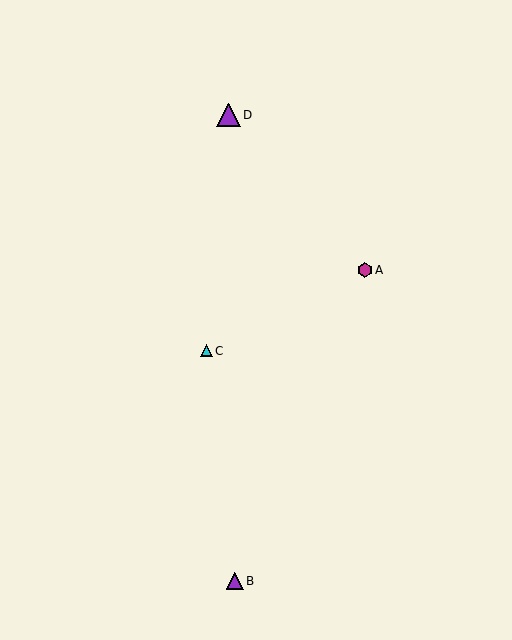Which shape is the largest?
The purple triangle (labeled D) is the largest.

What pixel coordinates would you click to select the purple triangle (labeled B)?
Click at (235, 581) to select the purple triangle B.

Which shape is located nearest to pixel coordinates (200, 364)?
The cyan triangle (labeled C) at (206, 351) is nearest to that location.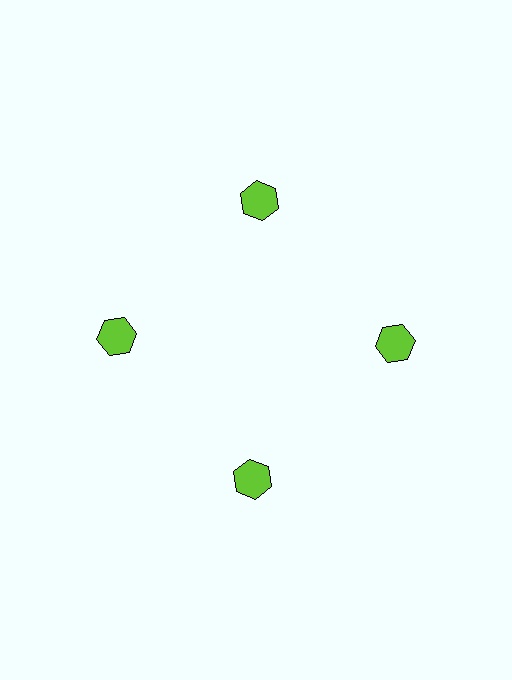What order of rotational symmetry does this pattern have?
This pattern has 4-fold rotational symmetry.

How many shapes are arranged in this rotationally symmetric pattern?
There are 4 shapes, arranged in 4 groups of 1.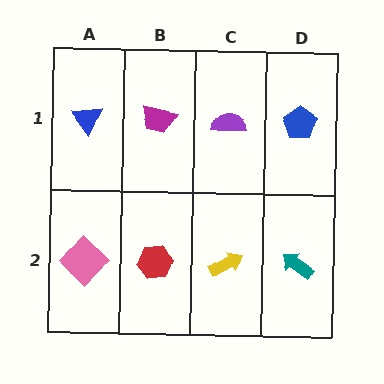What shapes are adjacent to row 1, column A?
A pink diamond (row 2, column A), a magenta trapezoid (row 1, column B).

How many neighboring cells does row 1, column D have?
2.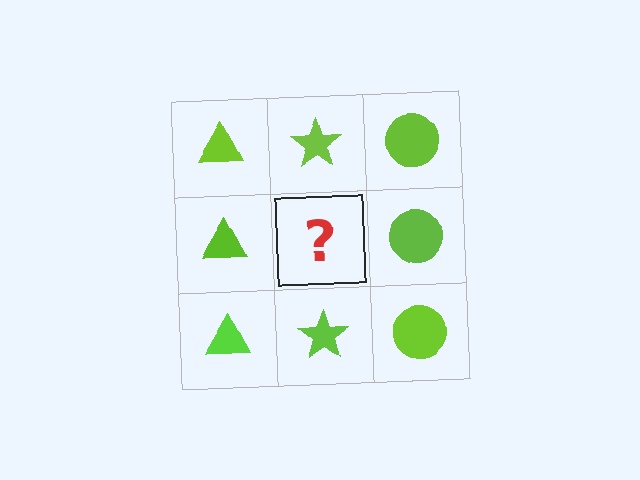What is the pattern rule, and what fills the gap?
The rule is that each column has a consistent shape. The gap should be filled with a lime star.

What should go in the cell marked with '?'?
The missing cell should contain a lime star.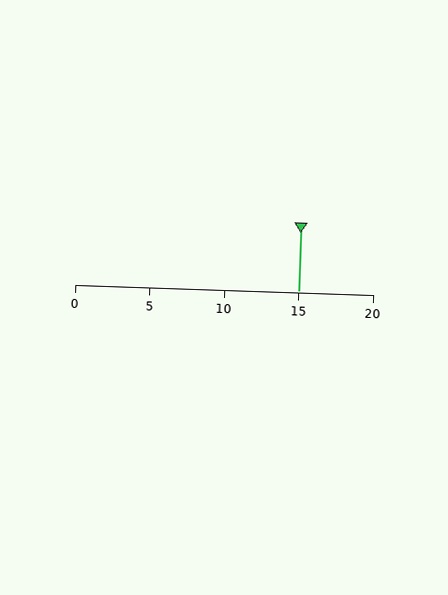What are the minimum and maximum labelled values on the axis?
The axis runs from 0 to 20.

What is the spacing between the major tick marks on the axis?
The major ticks are spaced 5 apart.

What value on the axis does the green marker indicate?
The marker indicates approximately 15.